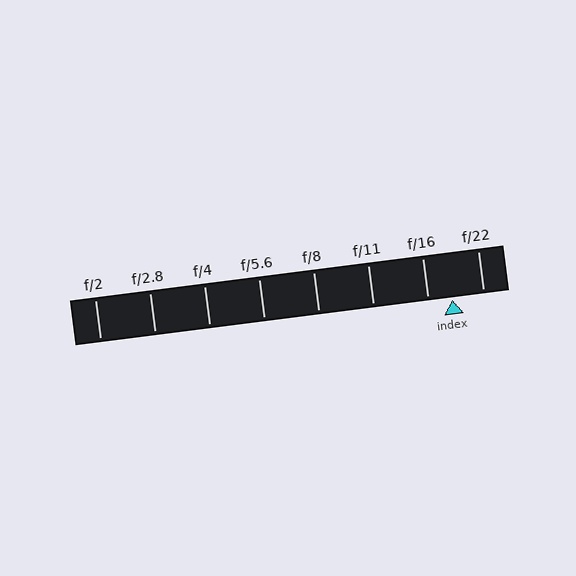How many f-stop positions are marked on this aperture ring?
There are 8 f-stop positions marked.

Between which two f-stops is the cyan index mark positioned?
The index mark is between f/16 and f/22.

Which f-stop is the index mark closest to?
The index mark is closest to f/16.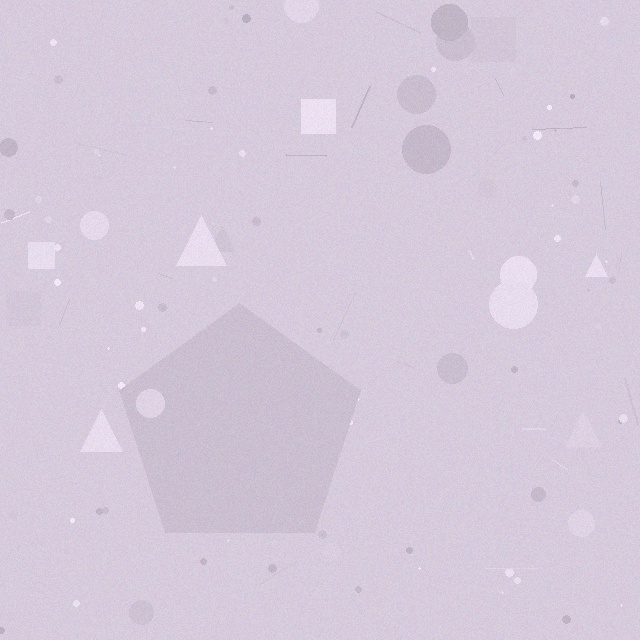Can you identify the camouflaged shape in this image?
The camouflaged shape is a pentagon.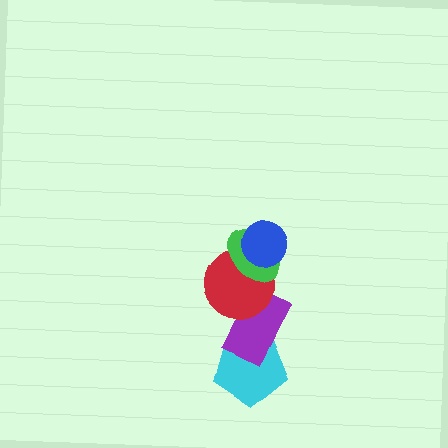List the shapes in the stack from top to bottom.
From top to bottom: the blue circle, the green ellipse, the red circle, the purple rectangle, the cyan pentagon.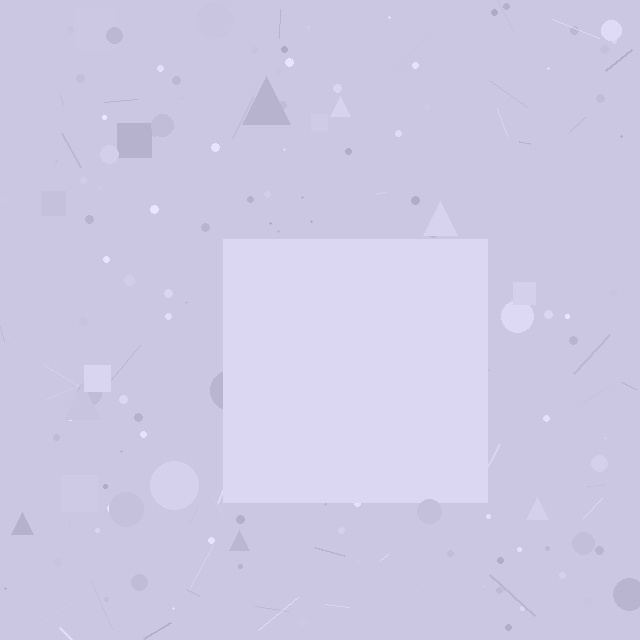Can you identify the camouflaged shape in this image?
The camouflaged shape is a square.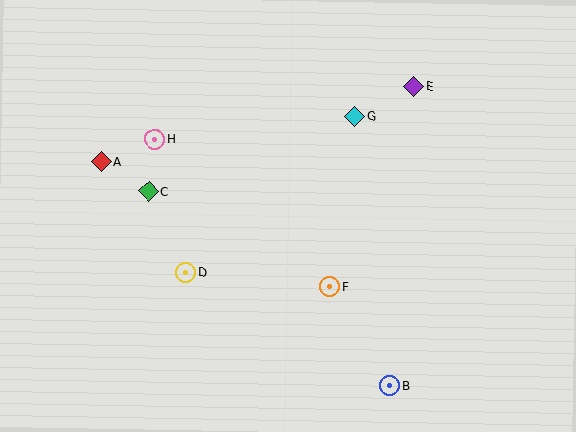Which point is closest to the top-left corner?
Point A is closest to the top-left corner.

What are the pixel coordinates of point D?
Point D is at (186, 273).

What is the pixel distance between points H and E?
The distance between H and E is 264 pixels.